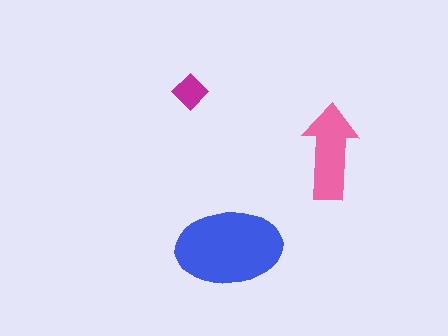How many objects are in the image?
There are 3 objects in the image.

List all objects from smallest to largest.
The magenta diamond, the pink arrow, the blue ellipse.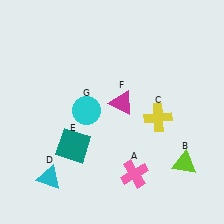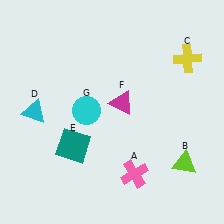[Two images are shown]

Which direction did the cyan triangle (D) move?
The cyan triangle (D) moved up.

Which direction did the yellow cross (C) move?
The yellow cross (C) moved up.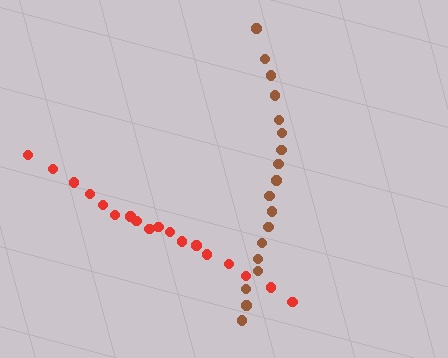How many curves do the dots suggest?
There are 2 distinct paths.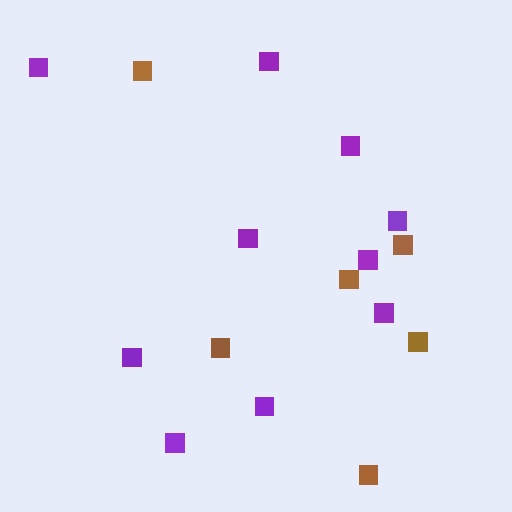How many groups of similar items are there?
There are 2 groups: one group of purple squares (10) and one group of brown squares (6).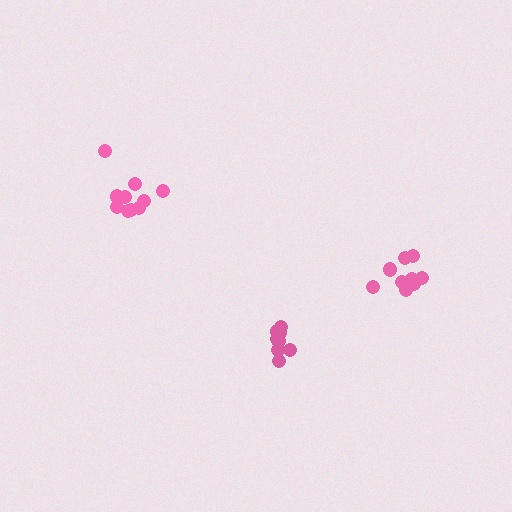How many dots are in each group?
Group 1: 8 dots, Group 2: 10 dots, Group 3: 10 dots (28 total).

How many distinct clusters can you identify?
There are 3 distinct clusters.